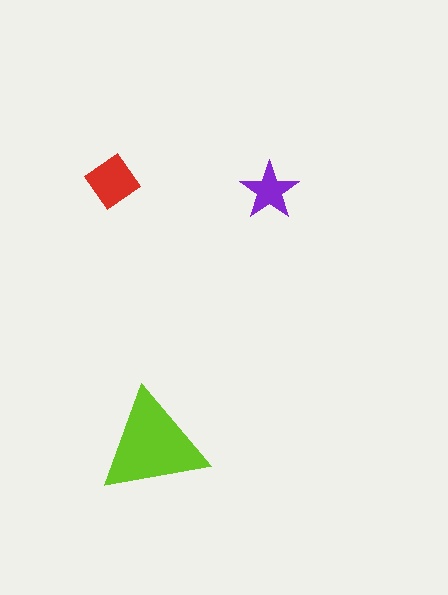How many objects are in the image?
There are 3 objects in the image.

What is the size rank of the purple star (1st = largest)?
3rd.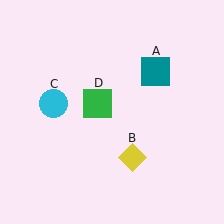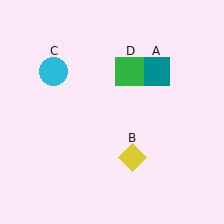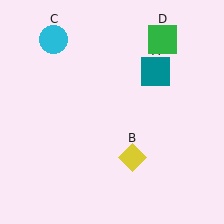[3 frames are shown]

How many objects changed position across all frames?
2 objects changed position: cyan circle (object C), green square (object D).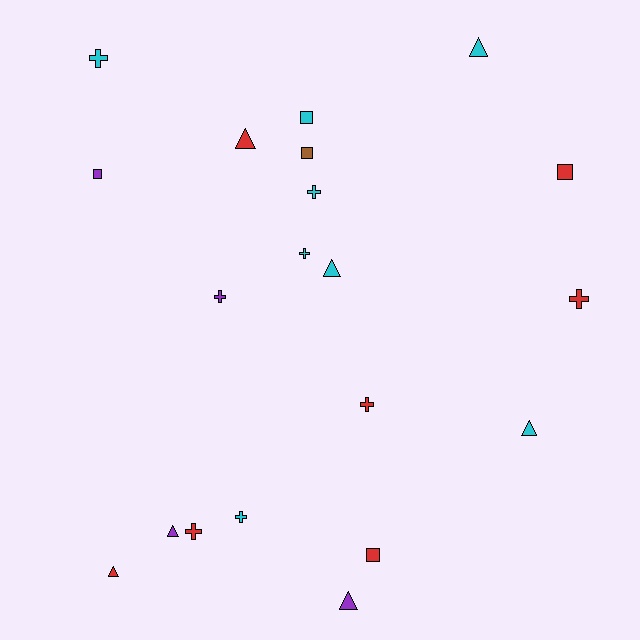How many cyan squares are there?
There is 1 cyan square.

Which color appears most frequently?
Cyan, with 8 objects.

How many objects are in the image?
There are 20 objects.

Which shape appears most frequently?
Cross, with 8 objects.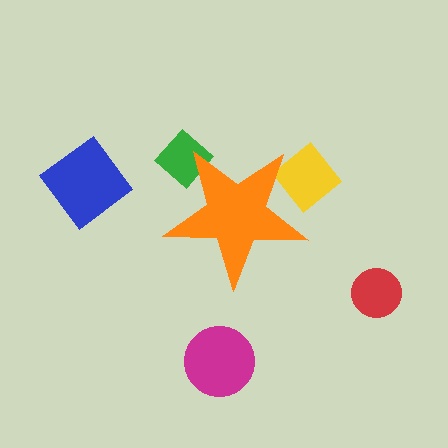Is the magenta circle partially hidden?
No, the magenta circle is fully visible.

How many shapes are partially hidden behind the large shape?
2 shapes are partially hidden.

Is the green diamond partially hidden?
Yes, the green diamond is partially hidden behind the orange star.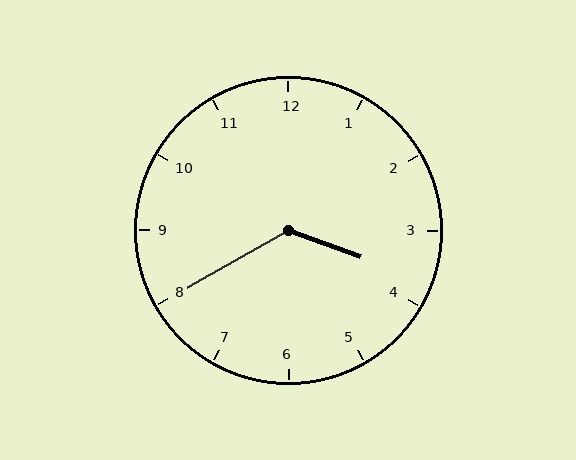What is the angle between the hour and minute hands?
Approximately 130 degrees.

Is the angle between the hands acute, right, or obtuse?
It is obtuse.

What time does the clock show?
3:40.